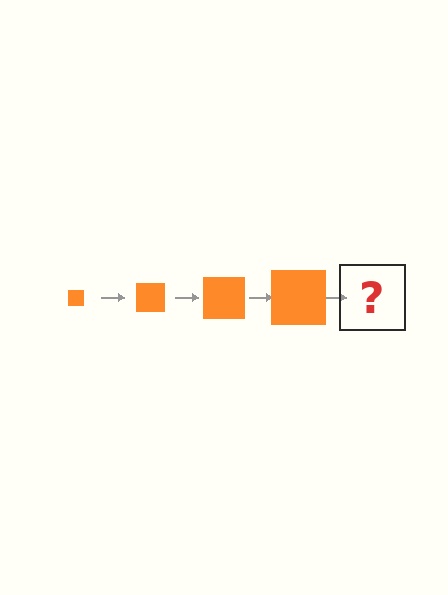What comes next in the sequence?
The next element should be an orange square, larger than the previous one.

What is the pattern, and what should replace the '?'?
The pattern is that the square gets progressively larger each step. The '?' should be an orange square, larger than the previous one.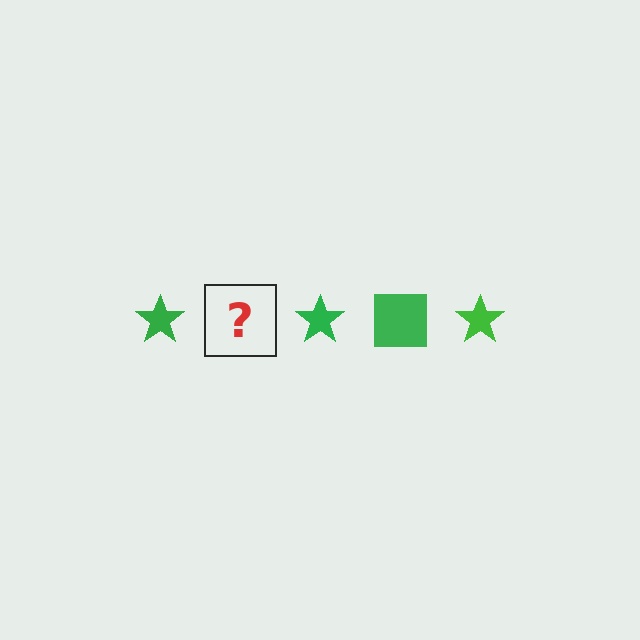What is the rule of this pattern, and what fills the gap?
The rule is that the pattern cycles through star, square shapes in green. The gap should be filled with a green square.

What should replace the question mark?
The question mark should be replaced with a green square.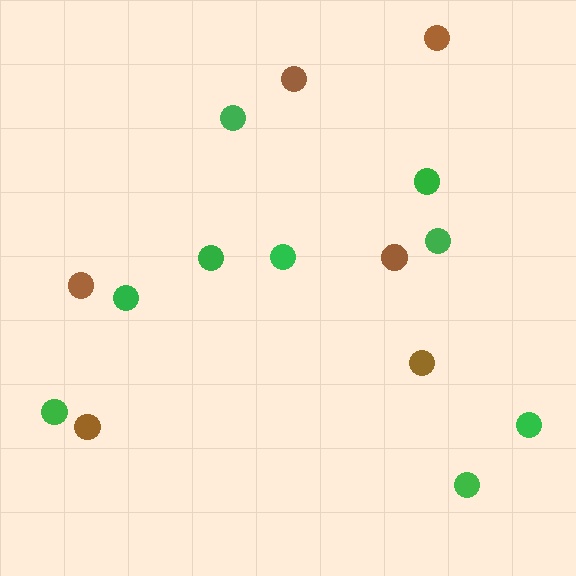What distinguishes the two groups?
There are 2 groups: one group of brown circles (6) and one group of green circles (9).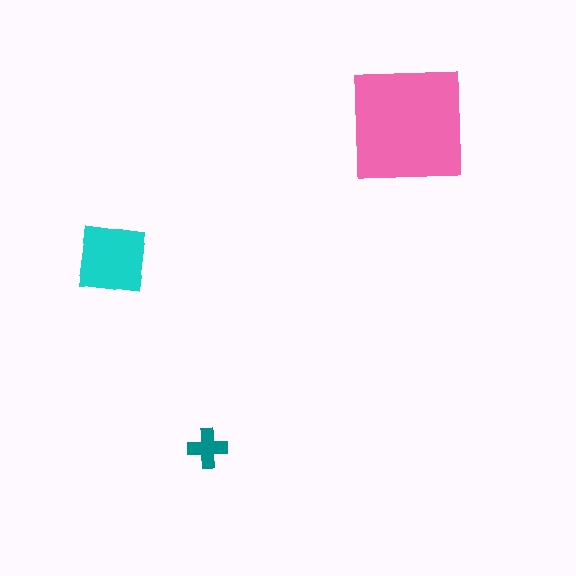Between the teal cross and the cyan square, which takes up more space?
The cyan square.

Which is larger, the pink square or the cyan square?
The pink square.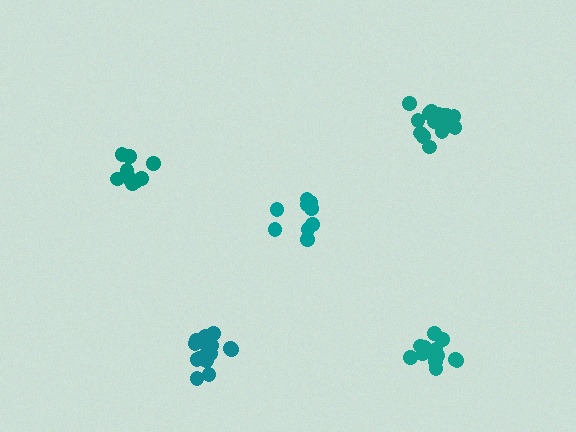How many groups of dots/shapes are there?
There are 5 groups.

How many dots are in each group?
Group 1: 14 dots, Group 2: 15 dots, Group 3: 9 dots, Group 4: 10 dots, Group 5: 15 dots (63 total).